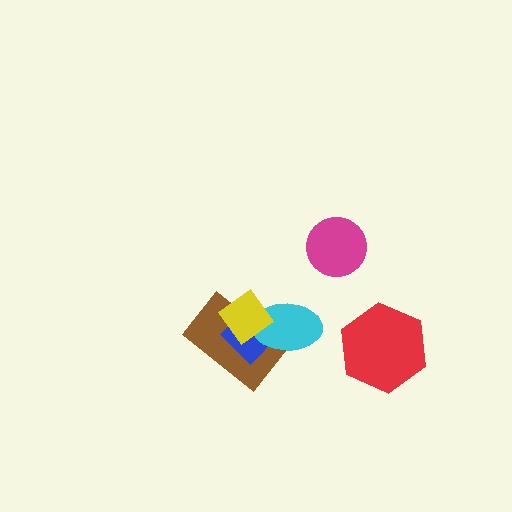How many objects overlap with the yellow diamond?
3 objects overlap with the yellow diamond.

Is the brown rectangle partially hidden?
Yes, it is partially covered by another shape.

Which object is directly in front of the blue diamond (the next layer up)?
The cyan ellipse is directly in front of the blue diamond.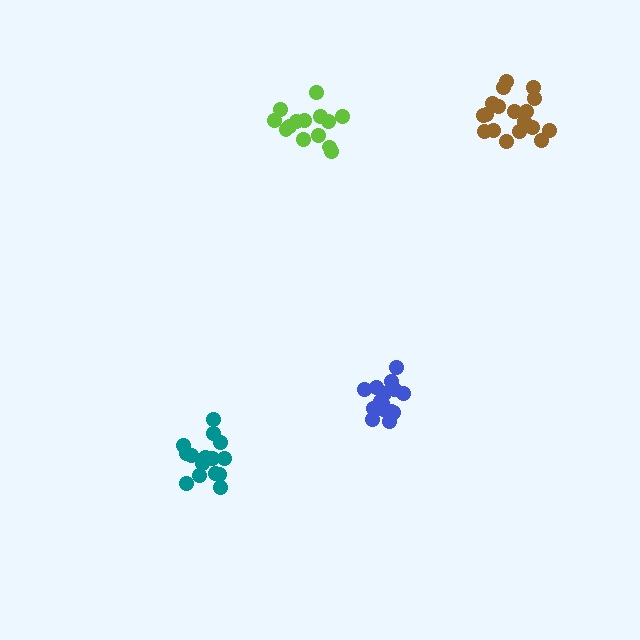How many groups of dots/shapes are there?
There are 4 groups.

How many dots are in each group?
Group 1: 18 dots, Group 2: 16 dots, Group 3: 14 dots, Group 4: 15 dots (63 total).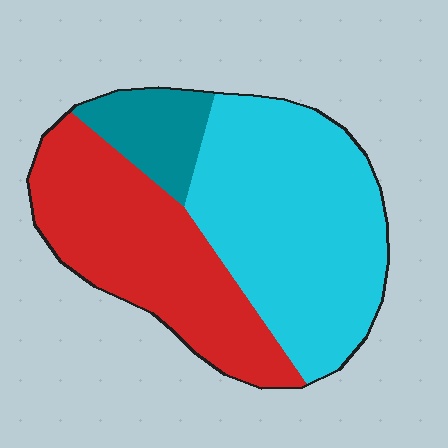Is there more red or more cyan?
Cyan.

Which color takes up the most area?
Cyan, at roughly 50%.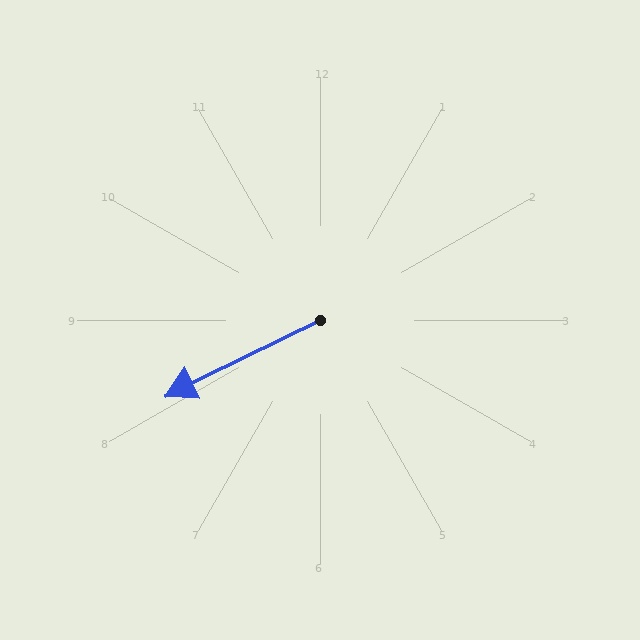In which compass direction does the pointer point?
Southwest.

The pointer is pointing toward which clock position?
Roughly 8 o'clock.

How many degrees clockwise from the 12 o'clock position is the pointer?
Approximately 244 degrees.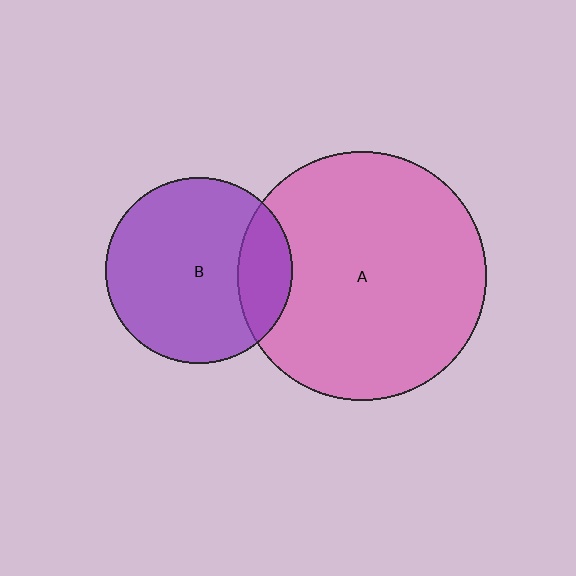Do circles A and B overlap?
Yes.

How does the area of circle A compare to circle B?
Approximately 1.8 times.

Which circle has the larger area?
Circle A (pink).